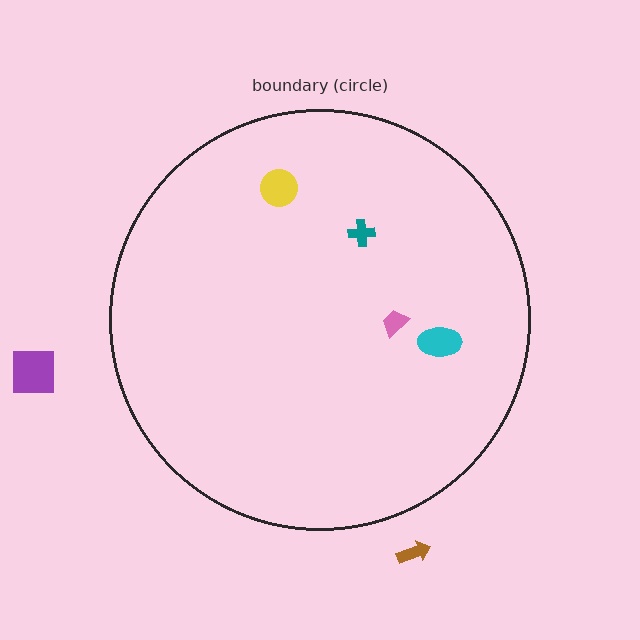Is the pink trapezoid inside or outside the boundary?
Inside.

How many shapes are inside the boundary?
4 inside, 2 outside.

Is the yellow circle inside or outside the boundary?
Inside.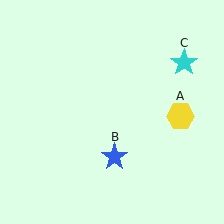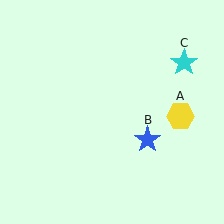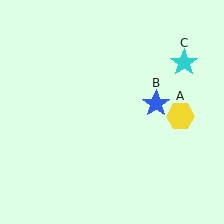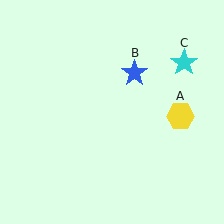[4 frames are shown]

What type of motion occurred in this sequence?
The blue star (object B) rotated counterclockwise around the center of the scene.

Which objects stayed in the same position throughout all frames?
Yellow hexagon (object A) and cyan star (object C) remained stationary.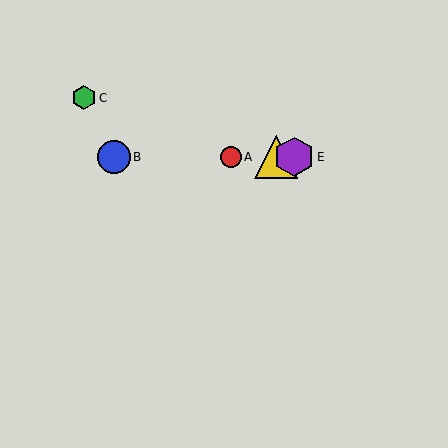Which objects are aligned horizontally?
Objects A, B, D, E are aligned horizontally.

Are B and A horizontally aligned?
Yes, both are at y≈157.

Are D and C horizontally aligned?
No, D is at y≈157 and C is at y≈98.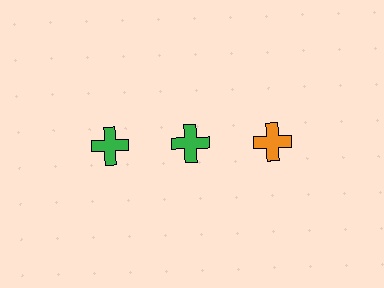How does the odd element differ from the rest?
It has a different color: orange instead of green.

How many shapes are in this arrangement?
There are 3 shapes arranged in a grid pattern.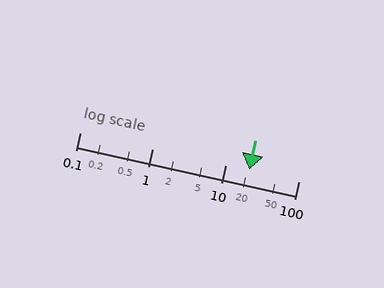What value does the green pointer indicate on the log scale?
The pointer indicates approximately 21.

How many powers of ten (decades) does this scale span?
The scale spans 3 decades, from 0.1 to 100.